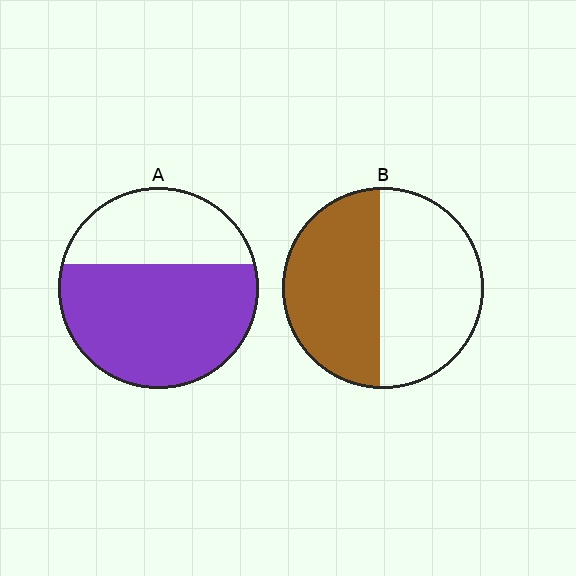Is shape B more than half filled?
Roughly half.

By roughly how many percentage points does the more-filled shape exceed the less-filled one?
By roughly 15 percentage points (A over B).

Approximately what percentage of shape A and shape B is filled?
A is approximately 65% and B is approximately 50%.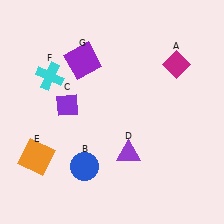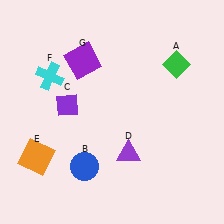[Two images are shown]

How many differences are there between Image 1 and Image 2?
There is 1 difference between the two images.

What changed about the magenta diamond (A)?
In Image 1, A is magenta. In Image 2, it changed to green.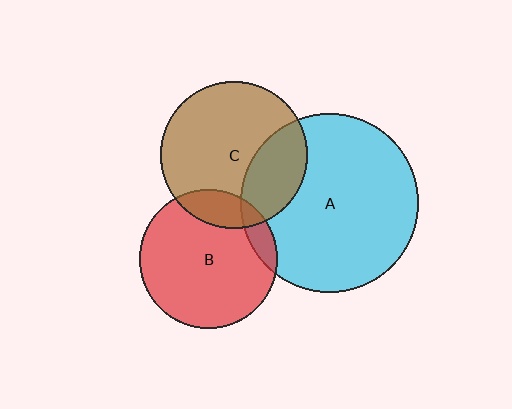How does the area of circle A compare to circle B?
Approximately 1.7 times.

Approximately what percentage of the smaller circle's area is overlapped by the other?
Approximately 30%.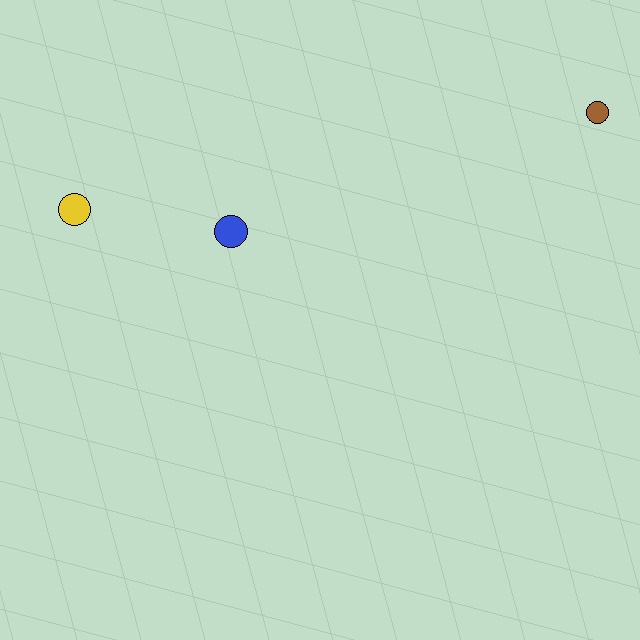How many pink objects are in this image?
There are no pink objects.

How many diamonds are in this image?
There are no diamonds.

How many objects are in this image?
There are 3 objects.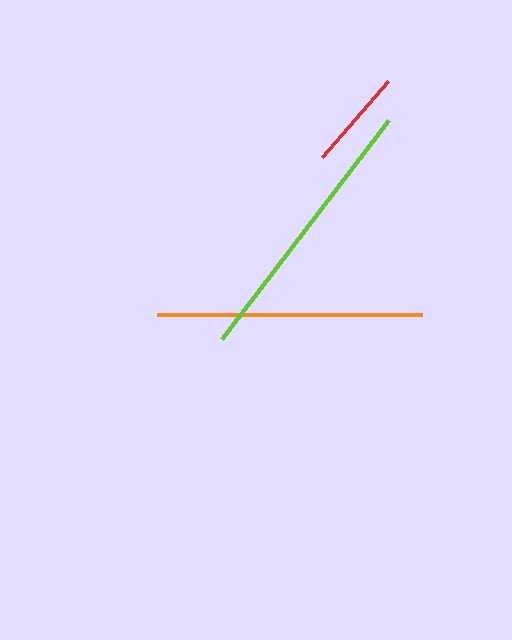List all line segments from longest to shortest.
From longest to shortest: lime, orange, red.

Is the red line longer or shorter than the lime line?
The lime line is longer than the red line.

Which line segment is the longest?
The lime line is the longest at approximately 276 pixels.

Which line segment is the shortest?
The red line is the shortest at approximately 100 pixels.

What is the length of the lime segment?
The lime segment is approximately 276 pixels long.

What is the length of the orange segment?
The orange segment is approximately 266 pixels long.